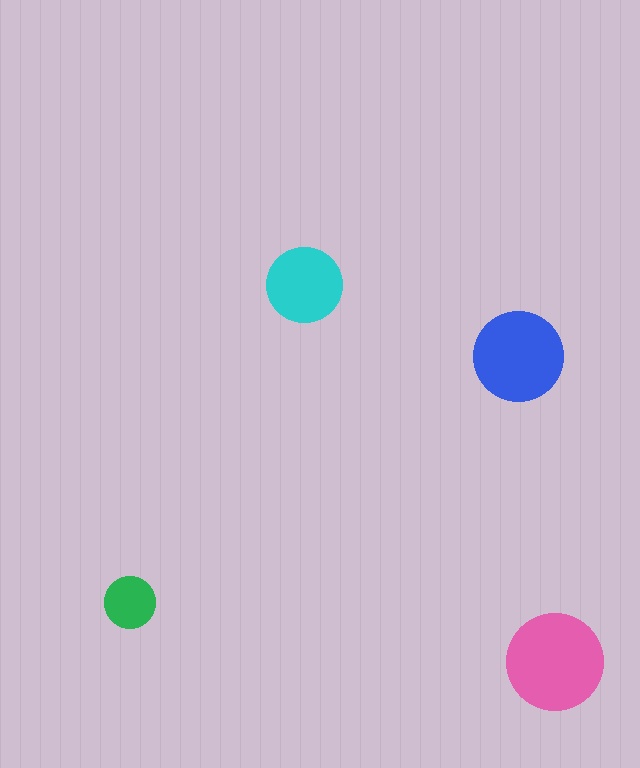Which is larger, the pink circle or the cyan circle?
The pink one.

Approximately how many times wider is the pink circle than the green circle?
About 2 times wider.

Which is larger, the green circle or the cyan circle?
The cyan one.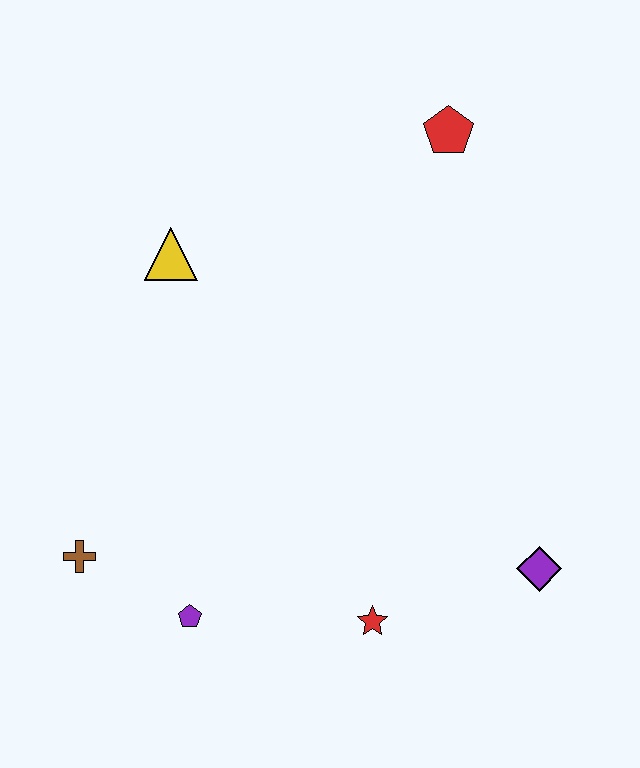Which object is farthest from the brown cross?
The red pentagon is farthest from the brown cross.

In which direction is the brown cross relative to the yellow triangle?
The brown cross is below the yellow triangle.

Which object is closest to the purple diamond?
The red star is closest to the purple diamond.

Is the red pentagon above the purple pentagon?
Yes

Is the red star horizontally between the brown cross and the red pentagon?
Yes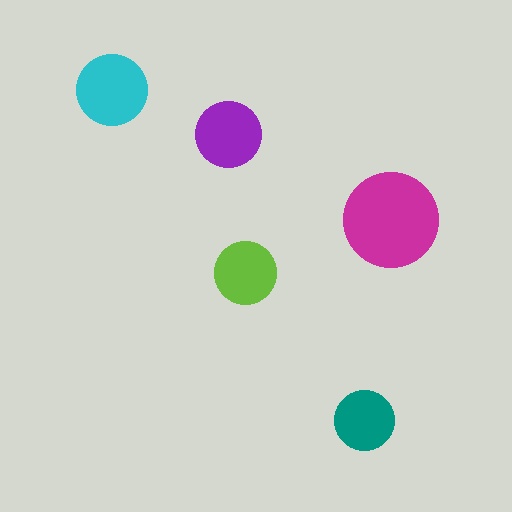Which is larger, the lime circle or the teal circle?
The lime one.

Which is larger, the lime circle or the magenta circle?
The magenta one.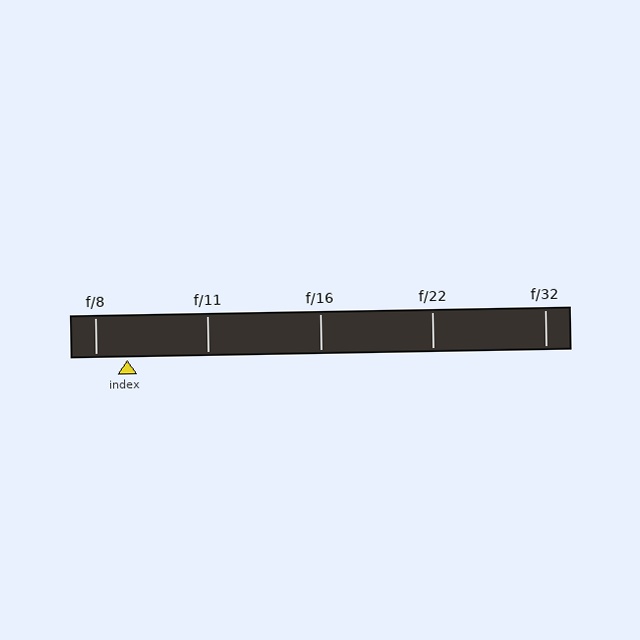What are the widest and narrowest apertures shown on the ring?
The widest aperture shown is f/8 and the narrowest is f/32.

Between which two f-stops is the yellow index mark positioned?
The index mark is between f/8 and f/11.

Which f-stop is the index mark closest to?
The index mark is closest to f/8.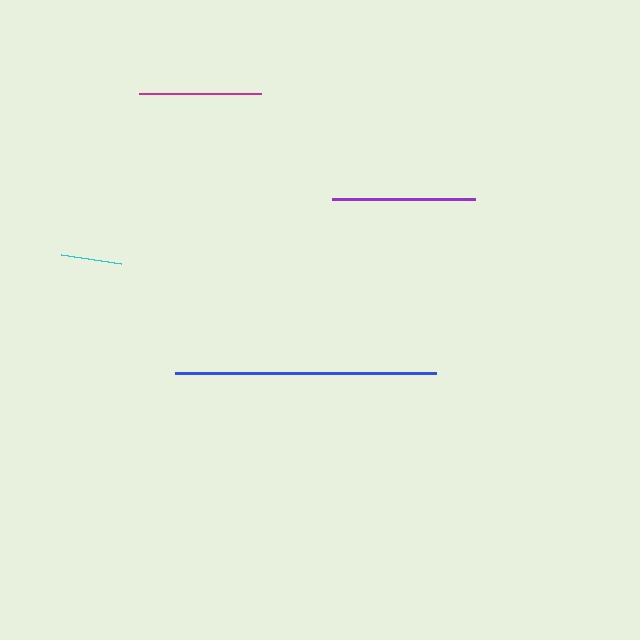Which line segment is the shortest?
The cyan line is the shortest at approximately 61 pixels.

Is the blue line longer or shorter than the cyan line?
The blue line is longer than the cyan line.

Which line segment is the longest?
The blue line is the longest at approximately 262 pixels.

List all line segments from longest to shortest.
From longest to shortest: blue, purple, magenta, cyan.